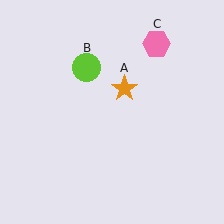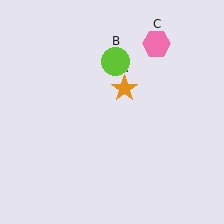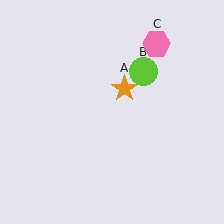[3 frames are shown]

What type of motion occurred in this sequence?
The lime circle (object B) rotated clockwise around the center of the scene.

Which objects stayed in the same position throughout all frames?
Orange star (object A) and pink hexagon (object C) remained stationary.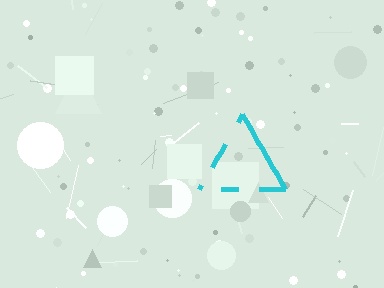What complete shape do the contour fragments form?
The contour fragments form a triangle.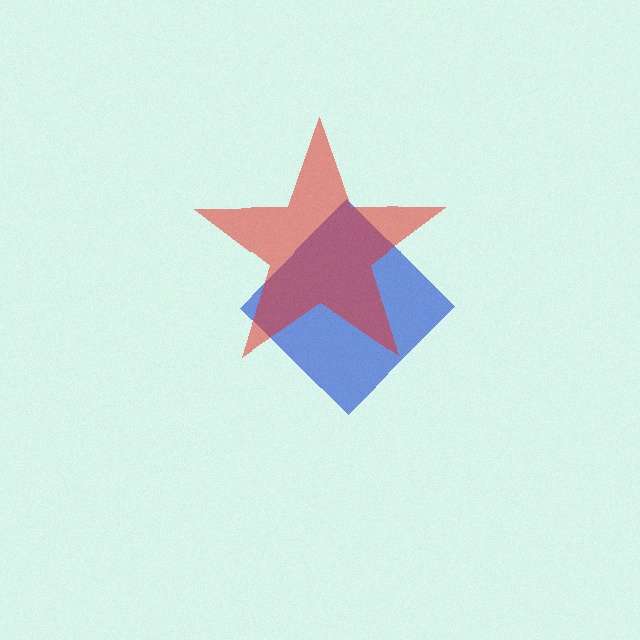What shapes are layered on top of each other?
The layered shapes are: a blue diamond, a red star.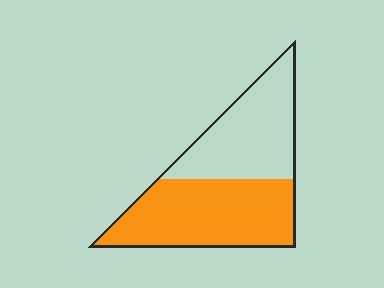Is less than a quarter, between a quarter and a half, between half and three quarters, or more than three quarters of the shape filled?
Between half and three quarters.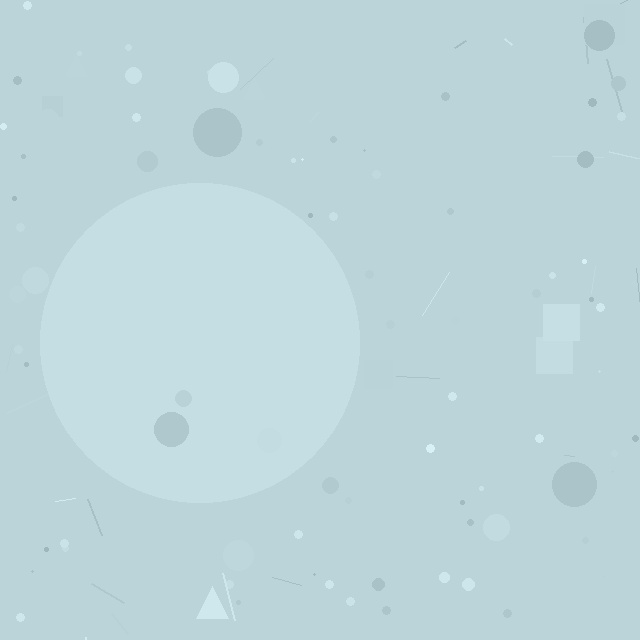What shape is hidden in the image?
A circle is hidden in the image.